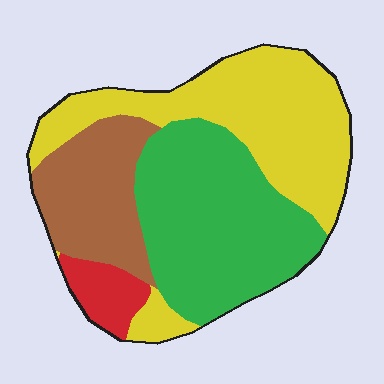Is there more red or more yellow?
Yellow.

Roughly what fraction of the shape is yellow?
Yellow covers about 35% of the shape.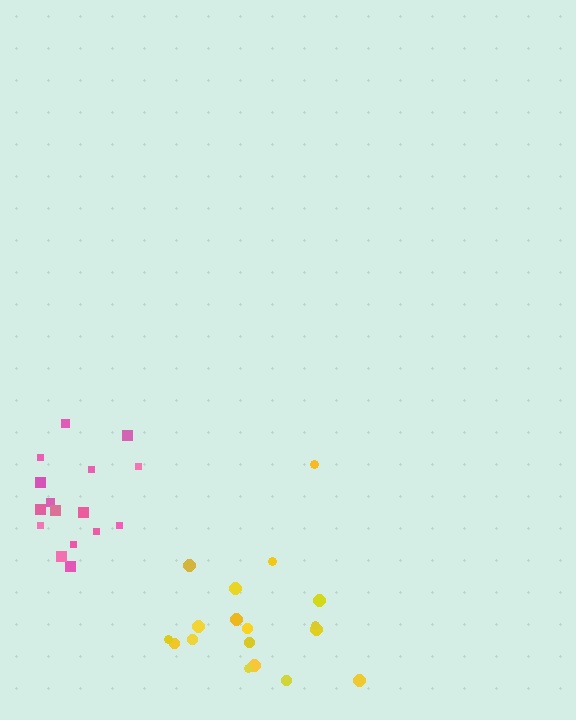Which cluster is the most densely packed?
Pink.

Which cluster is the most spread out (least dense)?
Yellow.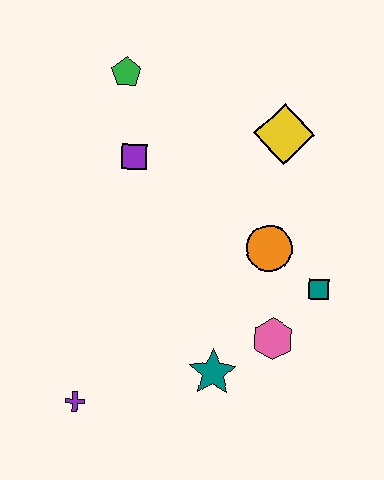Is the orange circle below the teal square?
No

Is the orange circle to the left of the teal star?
No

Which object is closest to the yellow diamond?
The orange circle is closest to the yellow diamond.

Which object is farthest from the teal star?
The green pentagon is farthest from the teal star.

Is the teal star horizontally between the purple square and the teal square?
Yes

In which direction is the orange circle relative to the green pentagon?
The orange circle is below the green pentagon.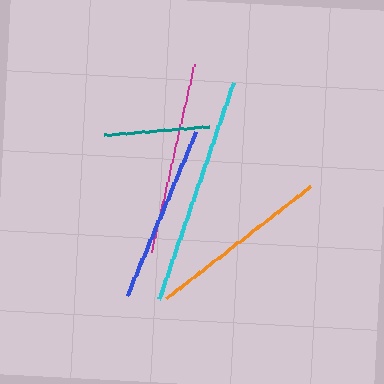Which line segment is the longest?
The cyan line is the longest at approximately 229 pixels.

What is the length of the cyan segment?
The cyan segment is approximately 229 pixels long.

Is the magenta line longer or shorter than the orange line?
The magenta line is longer than the orange line.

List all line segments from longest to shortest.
From longest to shortest: cyan, magenta, orange, blue, teal.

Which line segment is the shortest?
The teal line is the shortest at approximately 105 pixels.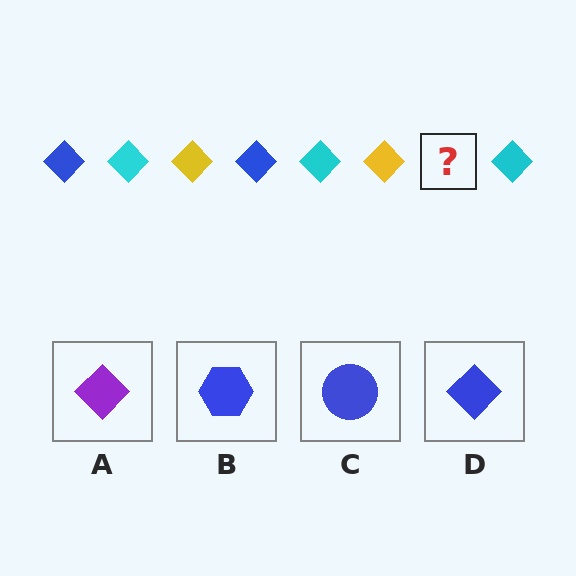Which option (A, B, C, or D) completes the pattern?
D.